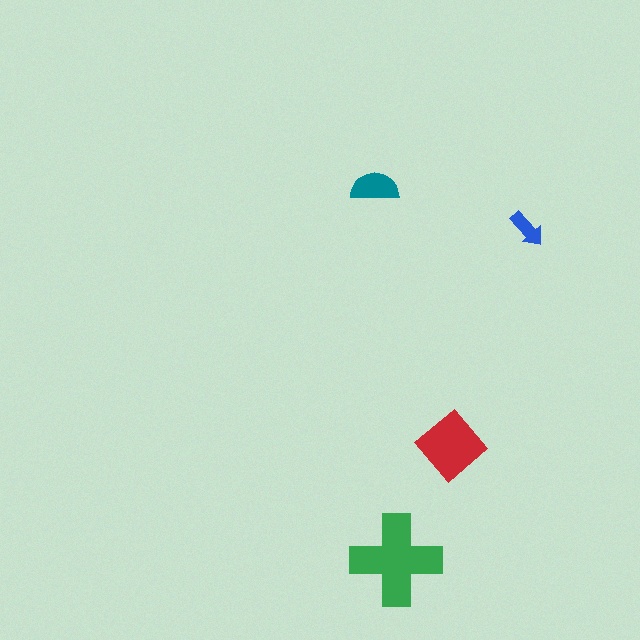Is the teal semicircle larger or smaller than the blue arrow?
Larger.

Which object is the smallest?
The blue arrow.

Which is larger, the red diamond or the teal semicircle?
The red diamond.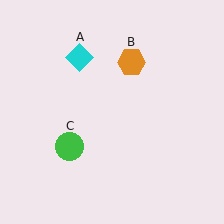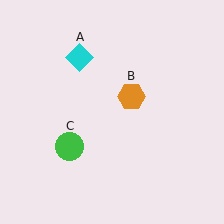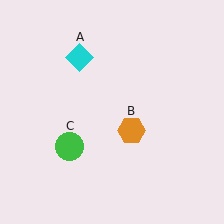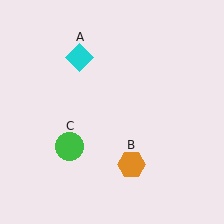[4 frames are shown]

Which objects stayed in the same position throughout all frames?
Cyan diamond (object A) and green circle (object C) remained stationary.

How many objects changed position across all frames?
1 object changed position: orange hexagon (object B).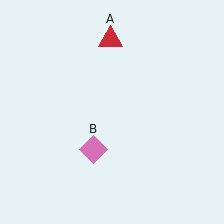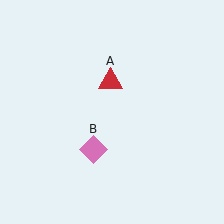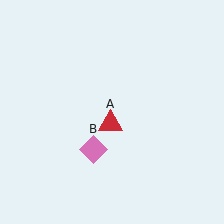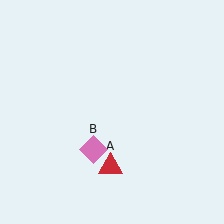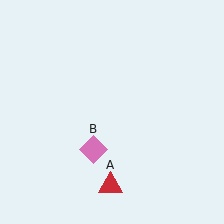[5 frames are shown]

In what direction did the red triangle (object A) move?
The red triangle (object A) moved down.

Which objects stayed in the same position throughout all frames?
Pink diamond (object B) remained stationary.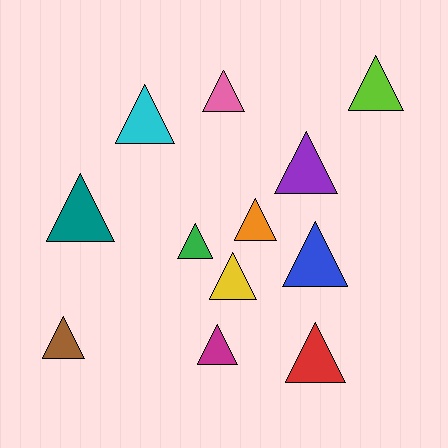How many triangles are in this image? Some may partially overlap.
There are 12 triangles.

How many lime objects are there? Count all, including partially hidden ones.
There is 1 lime object.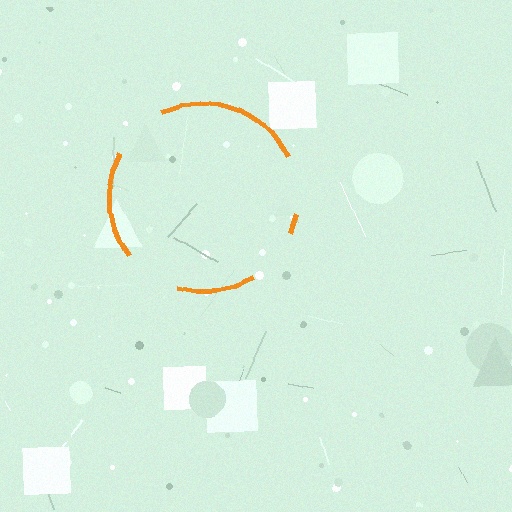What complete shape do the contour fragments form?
The contour fragments form a circle.